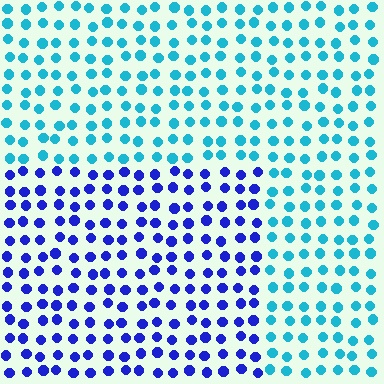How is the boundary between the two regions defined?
The boundary is defined purely by a slight shift in hue (about 50 degrees). Spacing, size, and orientation are identical on both sides.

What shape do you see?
I see a rectangle.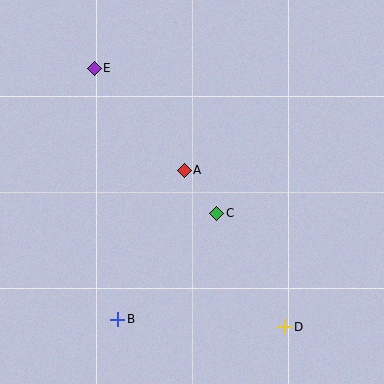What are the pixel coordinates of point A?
Point A is at (184, 170).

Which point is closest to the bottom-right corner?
Point D is closest to the bottom-right corner.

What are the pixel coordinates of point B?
Point B is at (118, 319).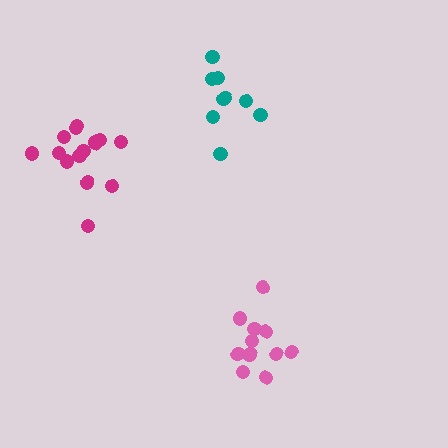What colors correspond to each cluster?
The clusters are colored: magenta, pink, teal.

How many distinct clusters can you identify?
There are 3 distinct clusters.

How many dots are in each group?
Group 1: 14 dots, Group 2: 11 dots, Group 3: 9 dots (34 total).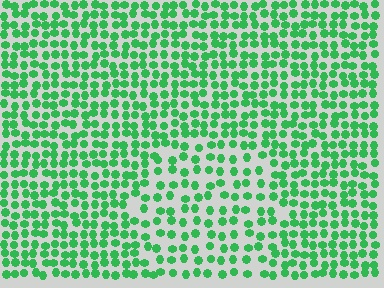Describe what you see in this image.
The image contains small green elements arranged at two different densities. A circle-shaped region is visible where the elements are less densely packed than the surrounding area.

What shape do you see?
I see a circle.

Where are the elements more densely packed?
The elements are more densely packed outside the circle boundary.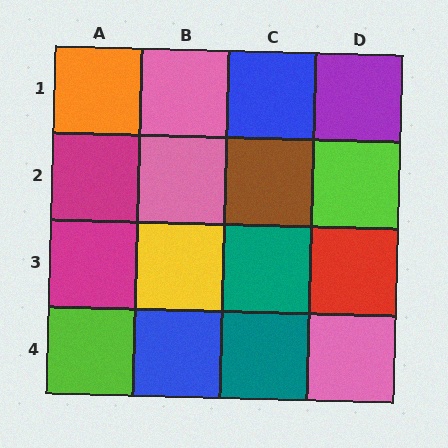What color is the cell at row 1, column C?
Blue.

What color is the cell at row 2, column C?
Brown.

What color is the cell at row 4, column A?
Lime.